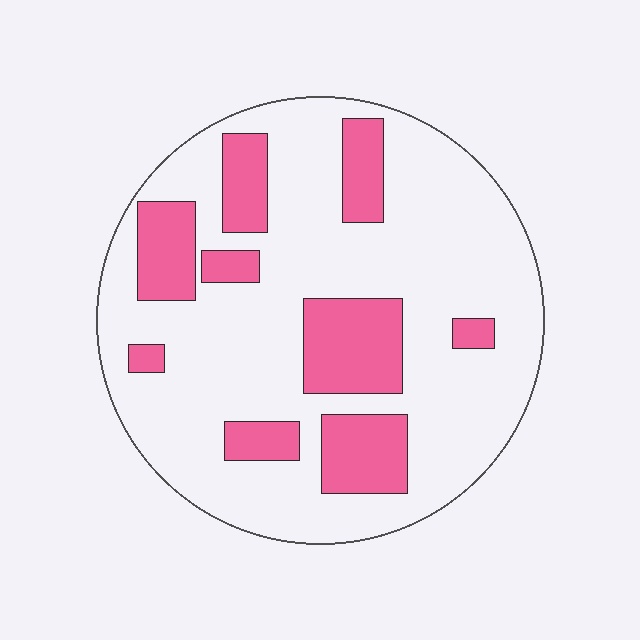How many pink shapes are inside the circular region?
9.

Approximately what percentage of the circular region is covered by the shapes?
Approximately 25%.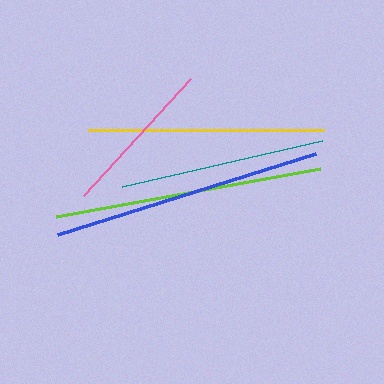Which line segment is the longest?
The blue line is the longest at approximately 271 pixels.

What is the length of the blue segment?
The blue segment is approximately 271 pixels long.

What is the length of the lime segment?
The lime segment is approximately 269 pixels long.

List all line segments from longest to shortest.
From longest to shortest: blue, lime, yellow, teal, pink.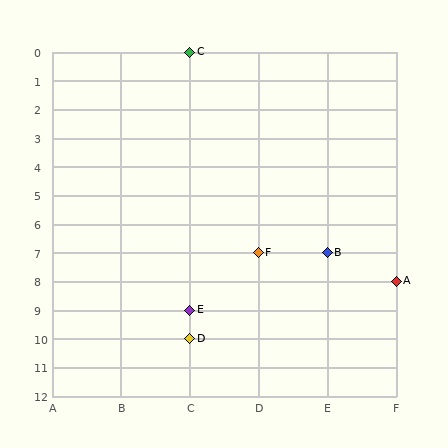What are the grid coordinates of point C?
Point C is at grid coordinates (C, 0).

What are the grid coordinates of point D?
Point D is at grid coordinates (C, 10).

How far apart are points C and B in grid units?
Points C and B are 2 columns and 7 rows apart (about 7.3 grid units diagonally).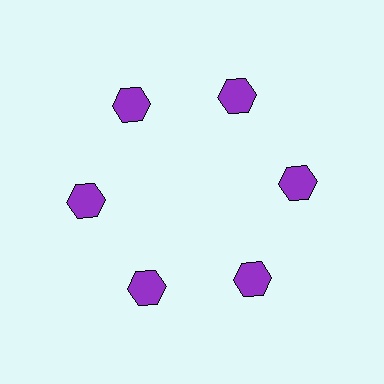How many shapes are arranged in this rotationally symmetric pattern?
There are 6 shapes, arranged in 6 groups of 1.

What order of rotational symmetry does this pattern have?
This pattern has 6-fold rotational symmetry.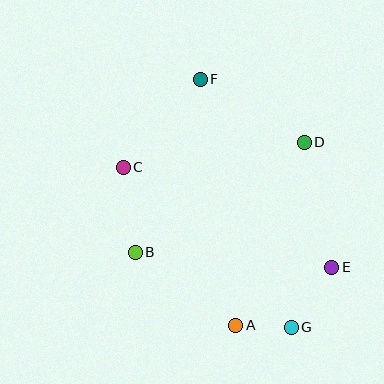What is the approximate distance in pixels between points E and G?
The distance between E and G is approximately 72 pixels.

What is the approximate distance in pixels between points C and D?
The distance between C and D is approximately 183 pixels.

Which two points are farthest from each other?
Points F and G are farthest from each other.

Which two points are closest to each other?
Points A and G are closest to each other.